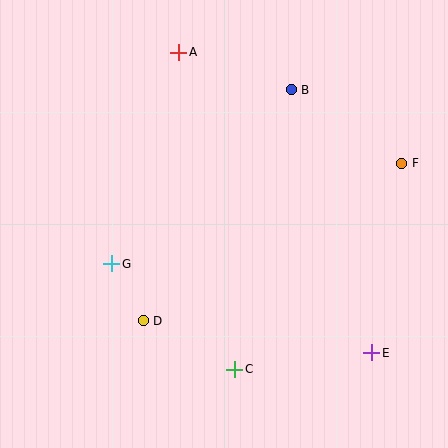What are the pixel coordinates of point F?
Point F is at (402, 163).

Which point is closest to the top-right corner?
Point F is closest to the top-right corner.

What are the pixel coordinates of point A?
Point A is at (179, 52).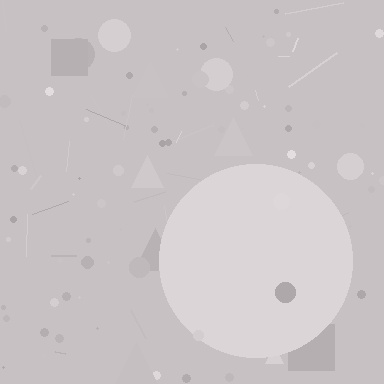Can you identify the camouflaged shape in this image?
The camouflaged shape is a circle.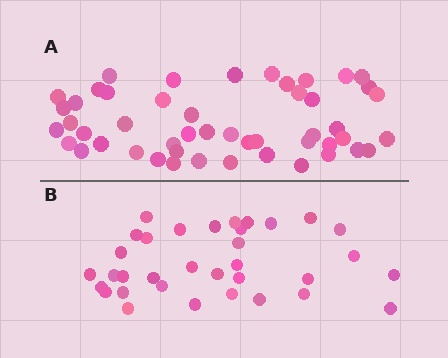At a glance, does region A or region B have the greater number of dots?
Region A (the top region) has more dots.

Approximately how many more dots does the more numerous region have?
Region A has approximately 15 more dots than region B.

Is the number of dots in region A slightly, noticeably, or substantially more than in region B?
Region A has noticeably more, but not dramatically so. The ratio is roughly 1.4 to 1.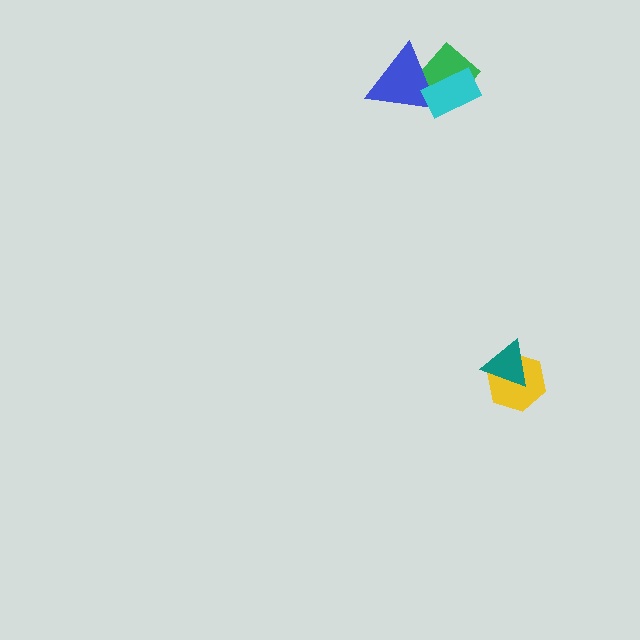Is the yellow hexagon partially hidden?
Yes, it is partially covered by another shape.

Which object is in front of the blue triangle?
The cyan rectangle is in front of the blue triangle.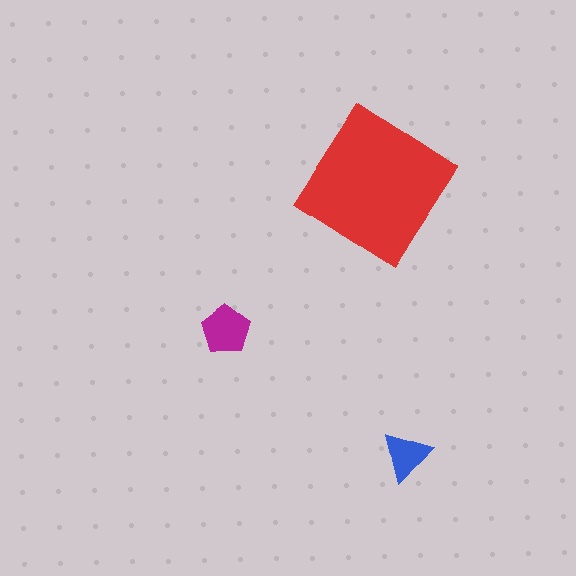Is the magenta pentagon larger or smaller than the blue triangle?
Larger.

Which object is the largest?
The red diamond.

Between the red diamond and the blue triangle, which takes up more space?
The red diamond.